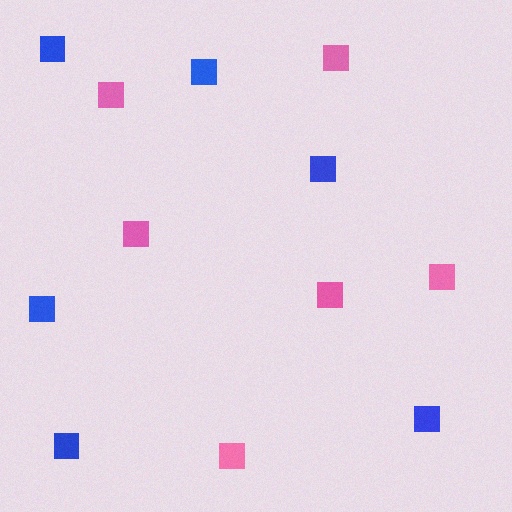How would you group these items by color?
There are 2 groups: one group of blue squares (6) and one group of pink squares (6).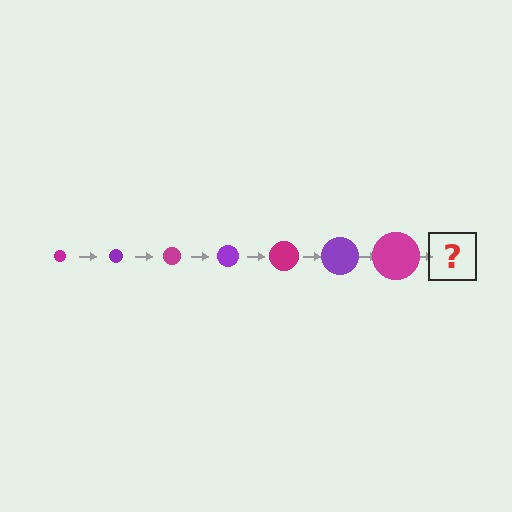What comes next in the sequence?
The next element should be a purple circle, larger than the previous one.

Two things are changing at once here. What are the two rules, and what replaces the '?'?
The two rules are that the circle grows larger each step and the color cycles through magenta and purple. The '?' should be a purple circle, larger than the previous one.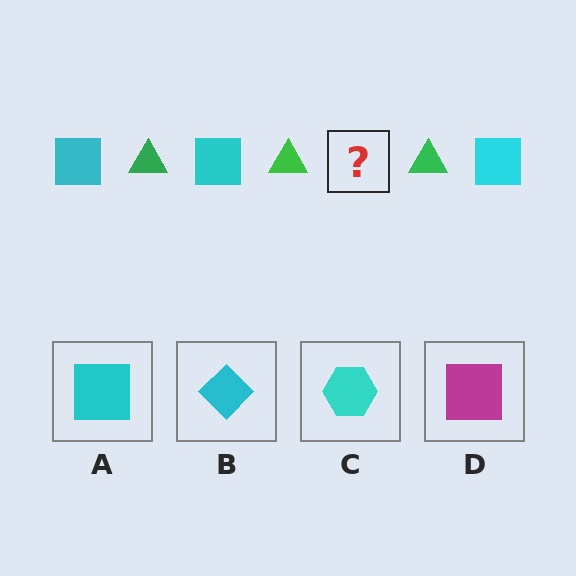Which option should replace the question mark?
Option A.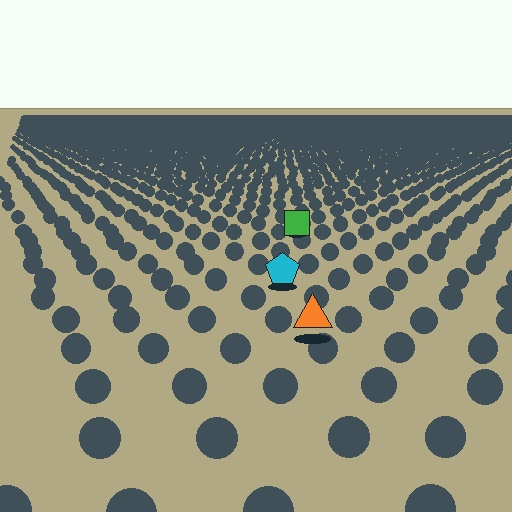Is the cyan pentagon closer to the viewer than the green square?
Yes. The cyan pentagon is closer — you can tell from the texture gradient: the ground texture is coarser near it.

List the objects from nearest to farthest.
From nearest to farthest: the orange triangle, the cyan pentagon, the green square.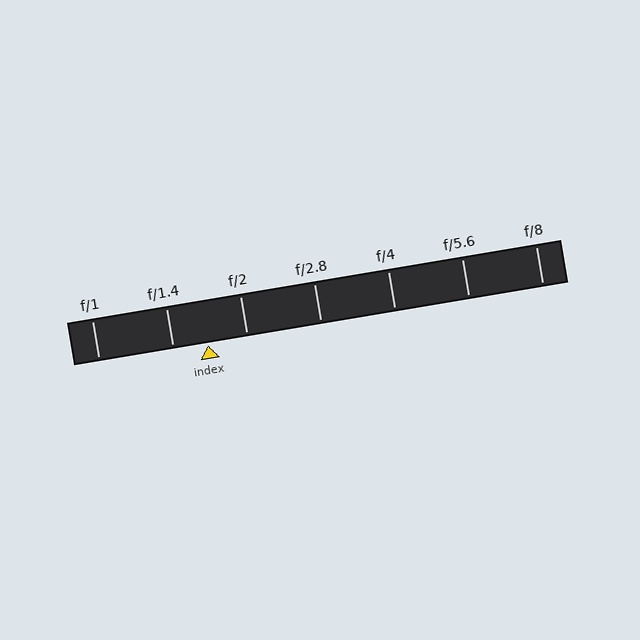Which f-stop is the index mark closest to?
The index mark is closest to f/1.4.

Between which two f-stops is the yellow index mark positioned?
The index mark is between f/1.4 and f/2.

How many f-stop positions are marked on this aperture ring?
There are 7 f-stop positions marked.